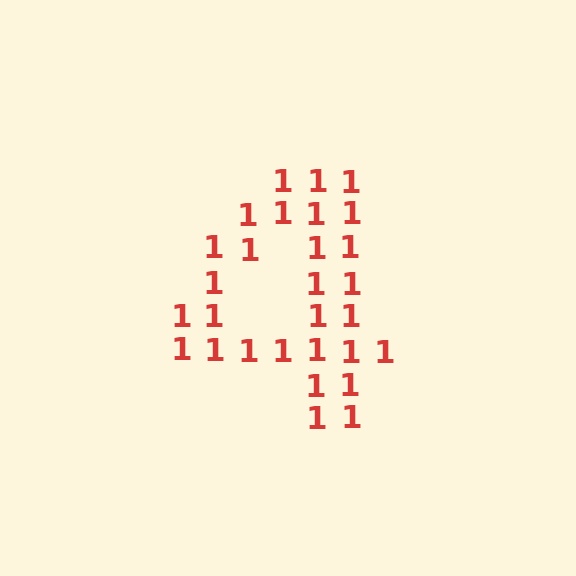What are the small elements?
The small elements are digit 1's.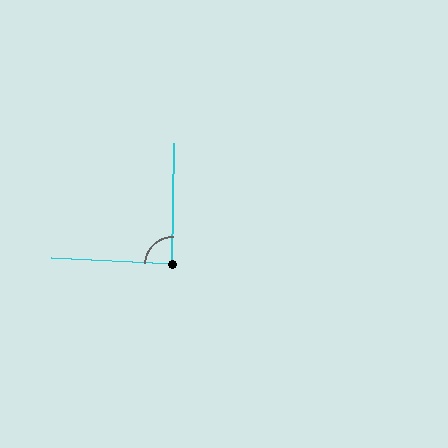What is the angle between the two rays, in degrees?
Approximately 88 degrees.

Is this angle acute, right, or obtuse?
It is approximately a right angle.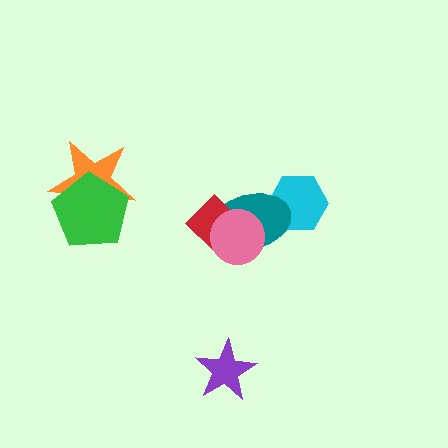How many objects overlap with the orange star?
1 object overlaps with the orange star.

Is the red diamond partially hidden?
Yes, it is partially covered by another shape.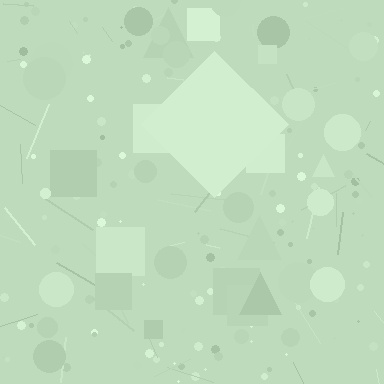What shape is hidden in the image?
A diamond is hidden in the image.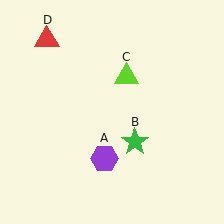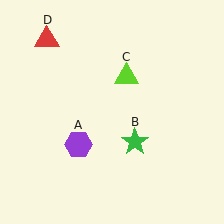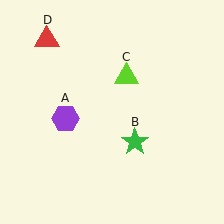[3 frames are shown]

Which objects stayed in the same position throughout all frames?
Green star (object B) and lime triangle (object C) and red triangle (object D) remained stationary.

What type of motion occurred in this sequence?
The purple hexagon (object A) rotated clockwise around the center of the scene.